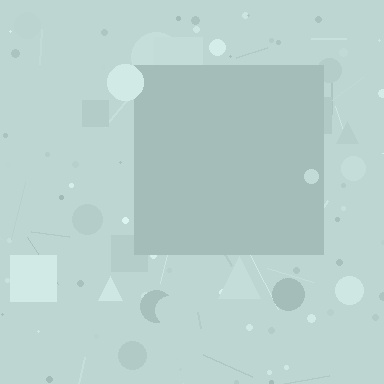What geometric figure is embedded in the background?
A square is embedded in the background.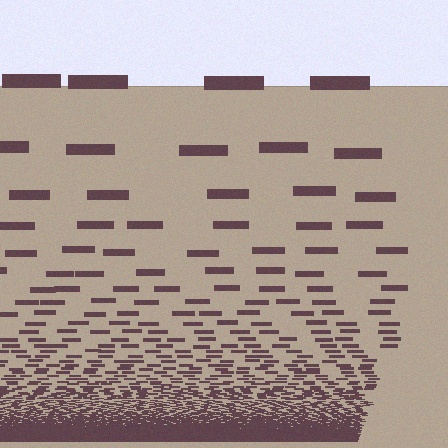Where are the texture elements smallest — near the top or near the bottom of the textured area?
Near the bottom.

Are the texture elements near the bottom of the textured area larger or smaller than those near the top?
Smaller. The gradient is inverted — elements near the bottom are smaller and denser.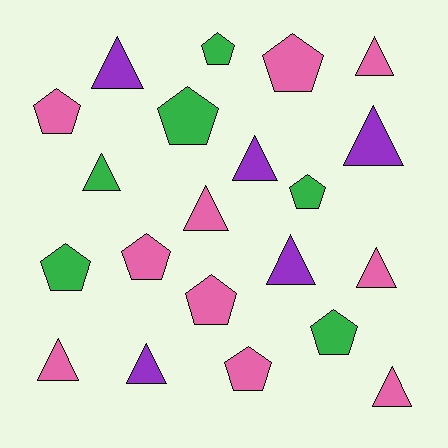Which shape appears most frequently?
Triangle, with 11 objects.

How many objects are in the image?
There are 21 objects.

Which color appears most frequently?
Pink, with 10 objects.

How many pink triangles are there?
There are 5 pink triangles.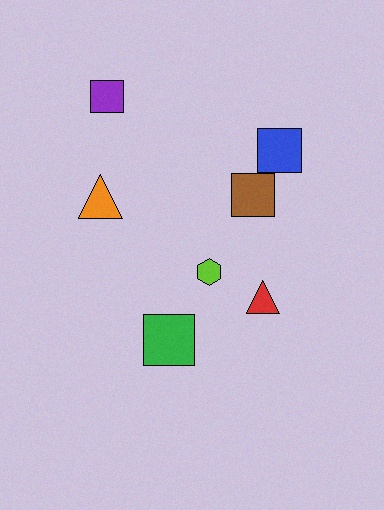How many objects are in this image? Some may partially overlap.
There are 7 objects.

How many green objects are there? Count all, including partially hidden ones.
There is 1 green object.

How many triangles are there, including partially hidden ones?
There are 2 triangles.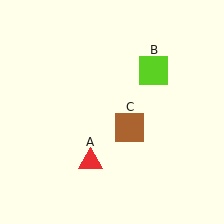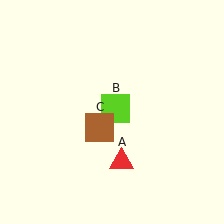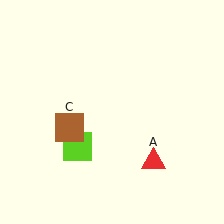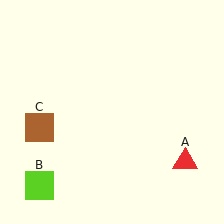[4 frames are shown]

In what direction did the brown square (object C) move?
The brown square (object C) moved left.